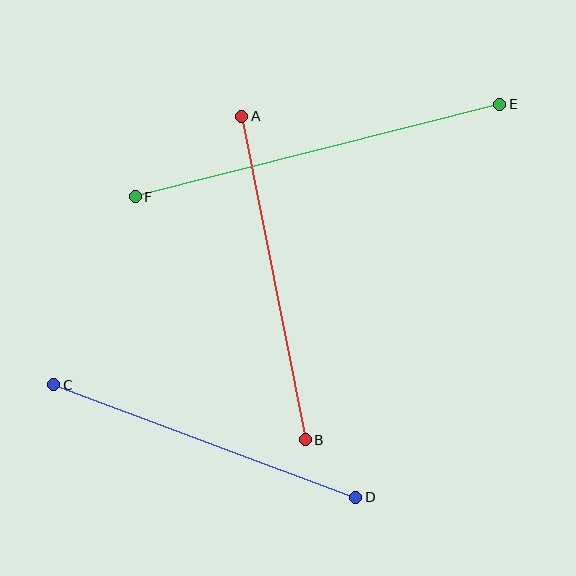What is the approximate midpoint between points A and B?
The midpoint is at approximately (273, 278) pixels.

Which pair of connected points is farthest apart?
Points E and F are farthest apart.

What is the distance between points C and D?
The distance is approximately 322 pixels.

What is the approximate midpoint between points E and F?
The midpoint is at approximately (318, 151) pixels.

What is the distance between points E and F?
The distance is approximately 376 pixels.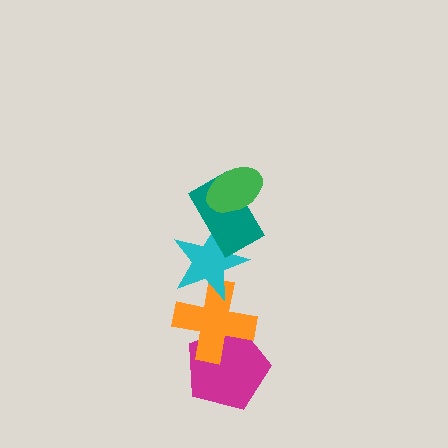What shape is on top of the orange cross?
The cyan star is on top of the orange cross.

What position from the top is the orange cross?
The orange cross is 4th from the top.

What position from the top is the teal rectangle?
The teal rectangle is 2nd from the top.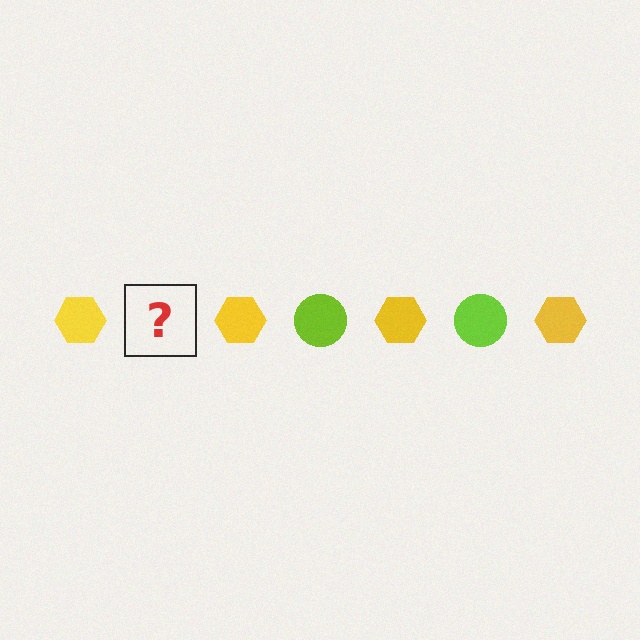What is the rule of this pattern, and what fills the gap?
The rule is that the pattern alternates between yellow hexagon and lime circle. The gap should be filled with a lime circle.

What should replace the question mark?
The question mark should be replaced with a lime circle.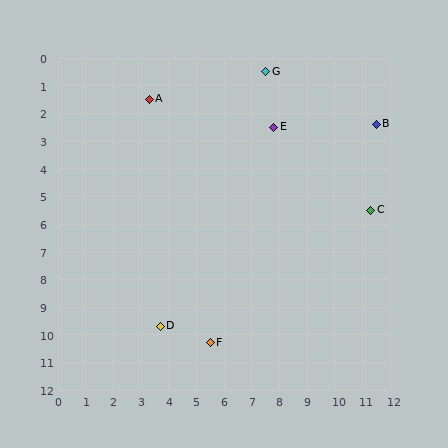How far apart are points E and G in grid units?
Points E and G are about 2.0 grid units apart.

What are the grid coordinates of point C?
Point C is at approximately (11.3, 5.5).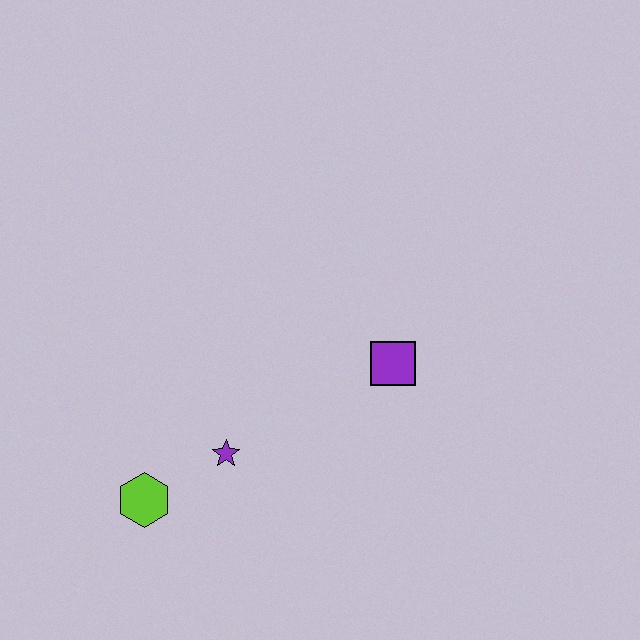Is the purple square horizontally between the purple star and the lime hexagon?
No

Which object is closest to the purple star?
The lime hexagon is closest to the purple star.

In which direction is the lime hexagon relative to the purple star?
The lime hexagon is to the left of the purple star.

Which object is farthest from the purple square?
The lime hexagon is farthest from the purple square.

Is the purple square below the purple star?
No